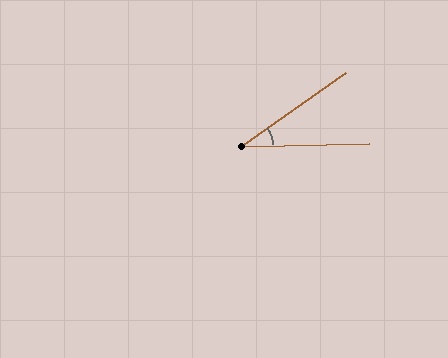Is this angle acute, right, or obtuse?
It is acute.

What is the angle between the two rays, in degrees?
Approximately 34 degrees.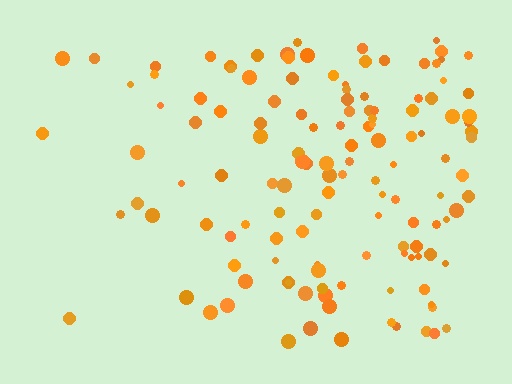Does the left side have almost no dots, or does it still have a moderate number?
Still a moderate number, just noticeably fewer than the right.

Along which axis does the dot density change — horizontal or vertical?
Horizontal.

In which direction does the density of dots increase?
From left to right, with the right side densest.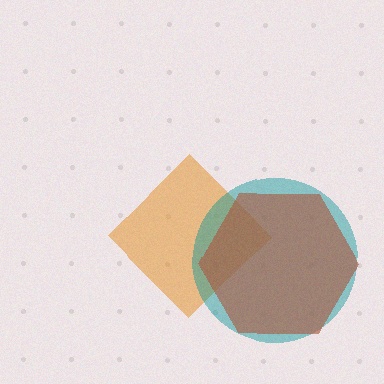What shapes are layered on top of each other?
The layered shapes are: an orange diamond, a teal circle, a brown hexagon.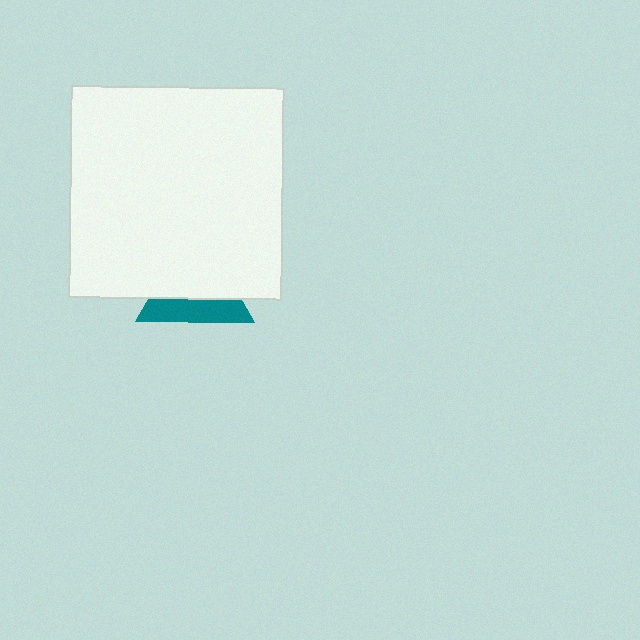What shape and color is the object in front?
The object in front is a white square.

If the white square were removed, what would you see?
You would see the complete teal triangle.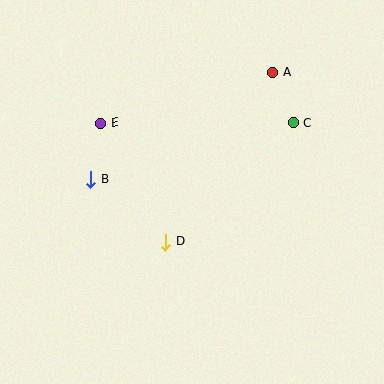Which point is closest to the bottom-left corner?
Point D is closest to the bottom-left corner.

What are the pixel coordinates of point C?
Point C is at (293, 123).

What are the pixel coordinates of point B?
Point B is at (90, 179).